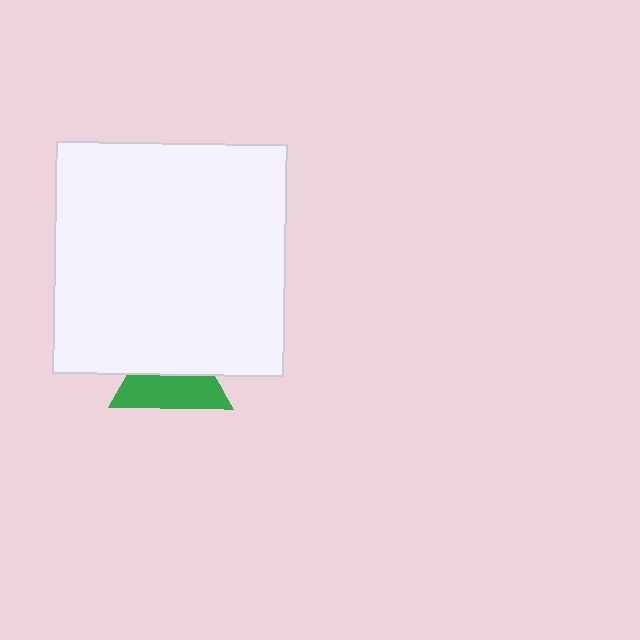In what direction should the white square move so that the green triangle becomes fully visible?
The white square should move up. That is the shortest direction to clear the overlap and leave the green triangle fully visible.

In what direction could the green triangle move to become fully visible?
The green triangle could move down. That would shift it out from behind the white square entirely.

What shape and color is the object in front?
The object in front is a white square.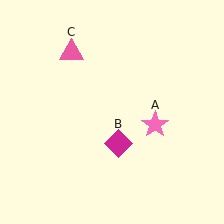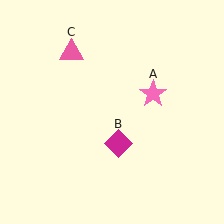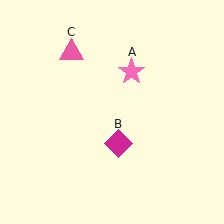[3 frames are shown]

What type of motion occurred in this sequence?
The pink star (object A) rotated counterclockwise around the center of the scene.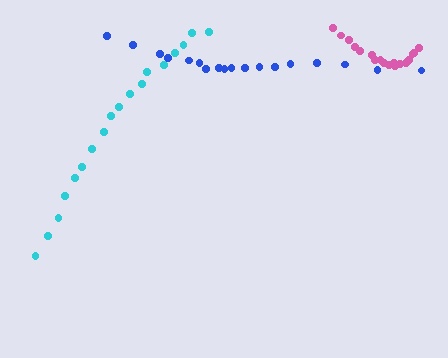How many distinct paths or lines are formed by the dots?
There are 3 distinct paths.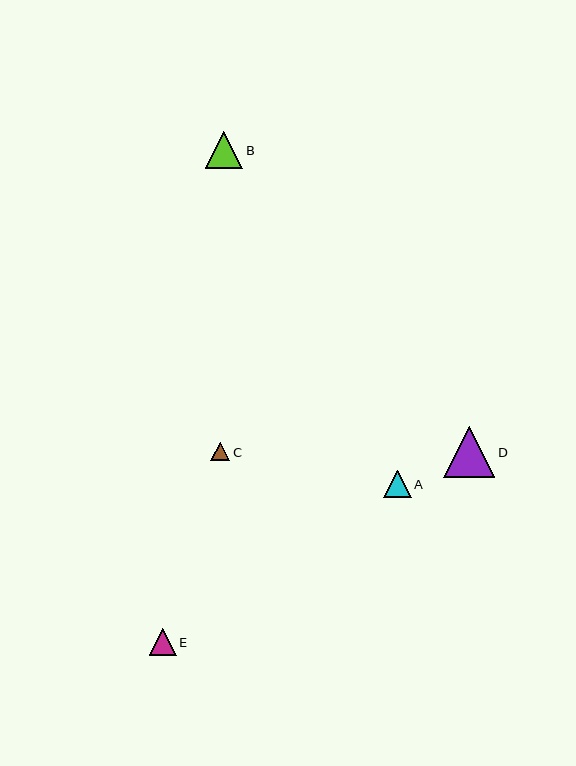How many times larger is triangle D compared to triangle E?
Triangle D is approximately 1.9 times the size of triangle E.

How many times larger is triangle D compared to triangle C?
Triangle D is approximately 2.7 times the size of triangle C.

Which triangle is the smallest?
Triangle C is the smallest with a size of approximately 19 pixels.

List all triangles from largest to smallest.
From largest to smallest: D, B, A, E, C.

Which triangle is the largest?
Triangle D is the largest with a size of approximately 51 pixels.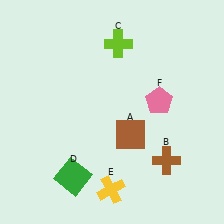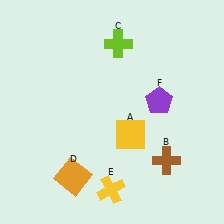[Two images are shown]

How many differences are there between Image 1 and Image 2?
There are 3 differences between the two images.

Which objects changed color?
A changed from brown to yellow. D changed from green to orange. F changed from pink to purple.